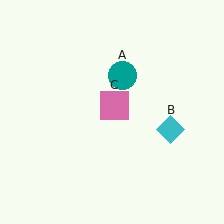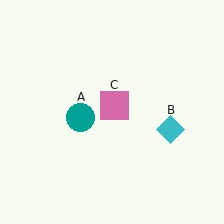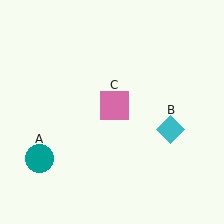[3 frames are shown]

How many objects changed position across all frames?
1 object changed position: teal circle (object A).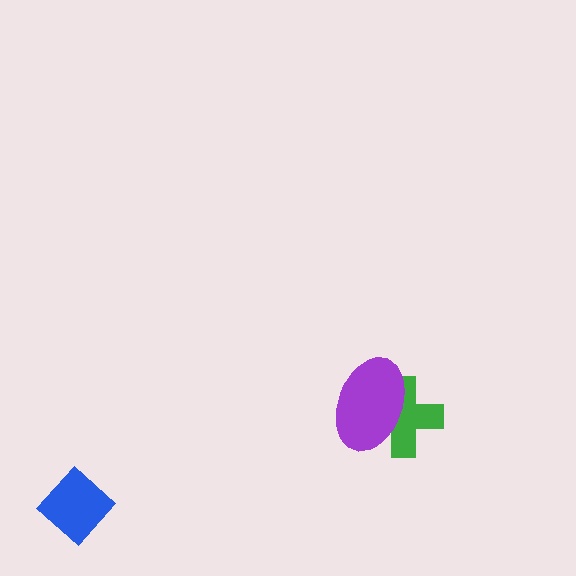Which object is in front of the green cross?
The purple ellipse is in front of the green cross.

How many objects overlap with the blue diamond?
0 objects overlap with the blue diamond.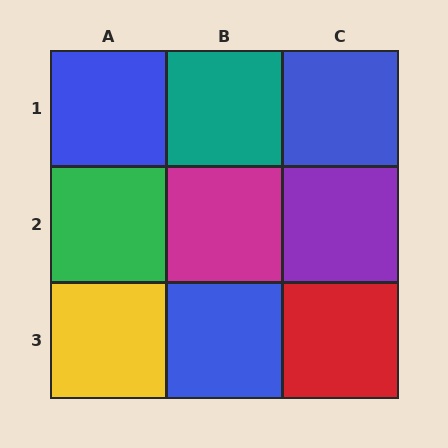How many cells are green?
1 cell is green.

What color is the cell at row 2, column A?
Green.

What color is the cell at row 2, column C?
Purple.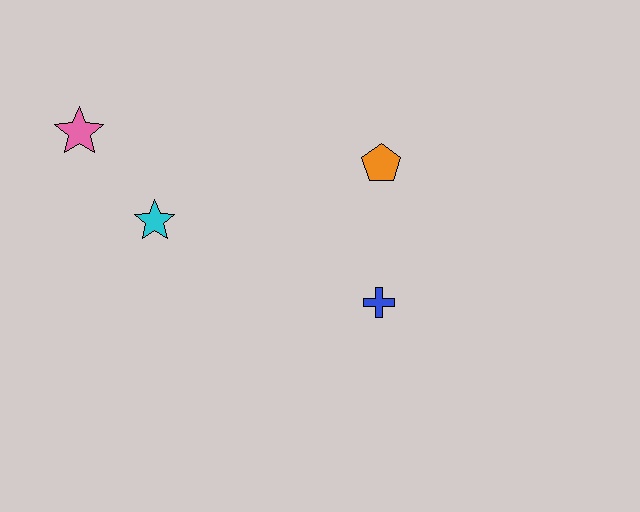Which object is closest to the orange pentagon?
The blue cross is closest to the orange pentagon.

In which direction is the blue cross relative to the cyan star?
The blue cross is to the right of the cyan star.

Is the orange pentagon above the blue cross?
Yes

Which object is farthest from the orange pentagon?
The pink star is farthest from the orange pentagon.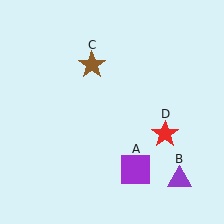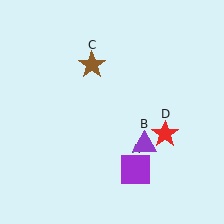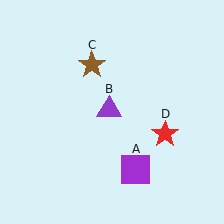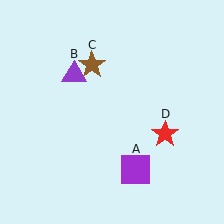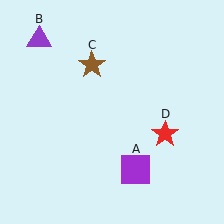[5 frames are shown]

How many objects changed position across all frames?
1 object changed position: purple triangle (object B).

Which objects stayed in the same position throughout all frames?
Purple square (object A) and brown star (object C) and red star (object D) remained stationary.